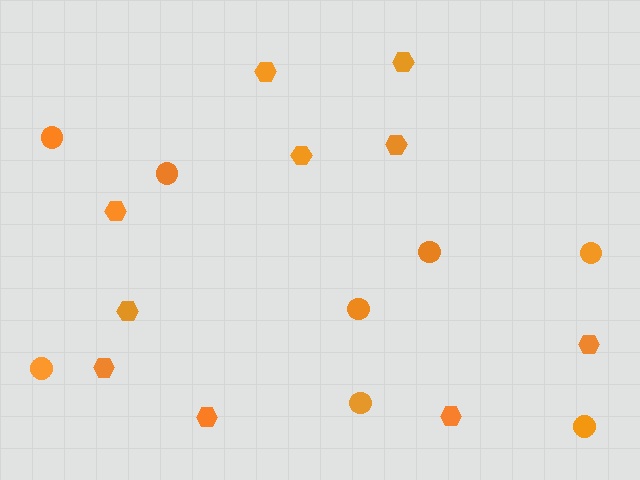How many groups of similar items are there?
There are 2 groups: one group of circles (8) and one group of hexagons (10).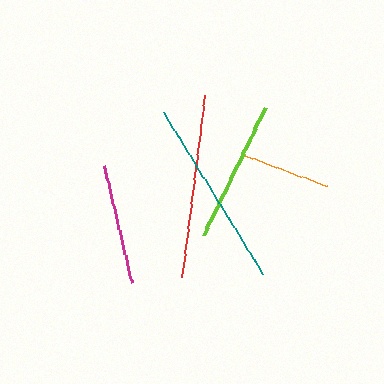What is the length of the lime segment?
The lime segment is approximately 142 pixels long.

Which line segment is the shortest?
The orange line is the shortest at approximately 88 pixels.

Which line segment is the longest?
The teal line is the longest at approximately 191 pixels.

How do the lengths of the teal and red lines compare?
The teal and red lines are approximately the same length.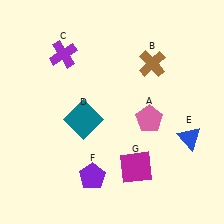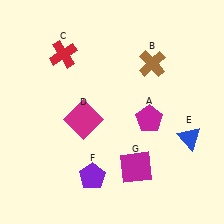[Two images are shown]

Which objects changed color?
A changed from pink to magenta. C changed from purple to red. D changed from teal to magenta.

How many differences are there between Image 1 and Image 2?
There are 3 differences between the two images.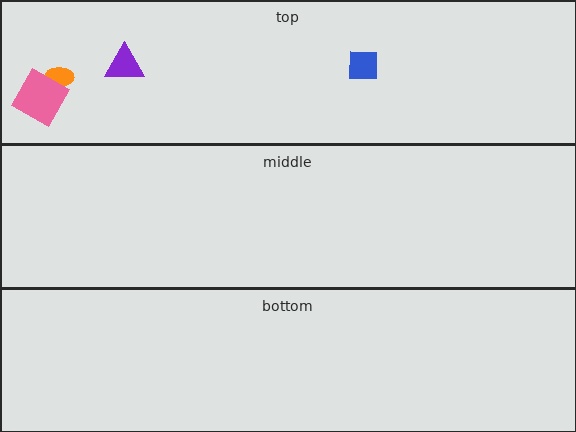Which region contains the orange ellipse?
The top region.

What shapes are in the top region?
The orange ellipse, the pink square, the purple triangle, the blue square.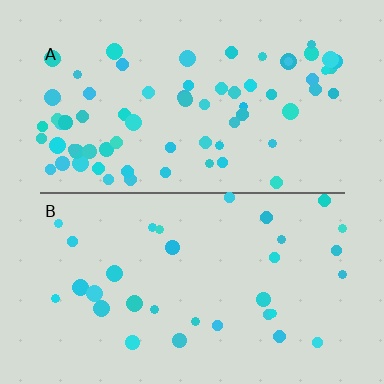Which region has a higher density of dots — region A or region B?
A (the top).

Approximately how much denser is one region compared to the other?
Approximately 2.1× — region A over region B.